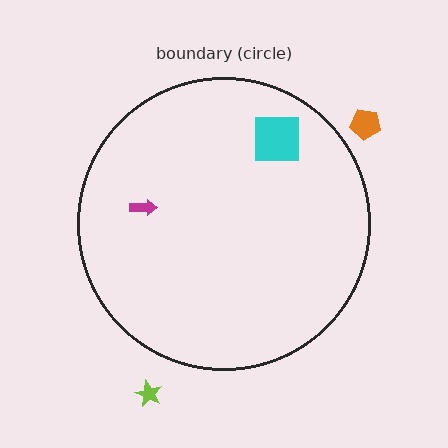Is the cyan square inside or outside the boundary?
Inside.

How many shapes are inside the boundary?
2 inside, 2 outside.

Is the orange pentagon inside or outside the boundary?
Outside.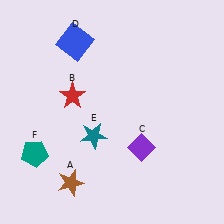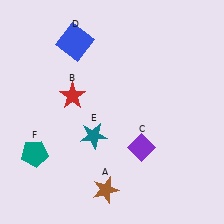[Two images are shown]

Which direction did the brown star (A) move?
The brown star (A) moved right.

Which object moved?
The brown star (A) moved right.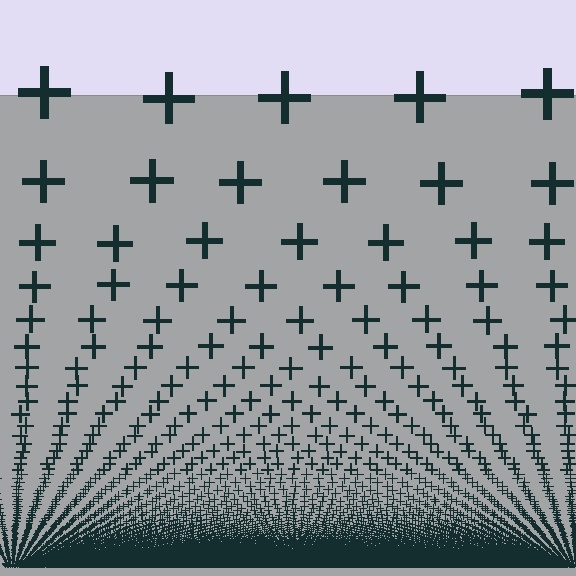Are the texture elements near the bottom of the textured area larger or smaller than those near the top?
Smaller. The gradient is inverted — elements near the bottom are smaller and denser.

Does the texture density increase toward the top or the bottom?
Density increases toward the bottom.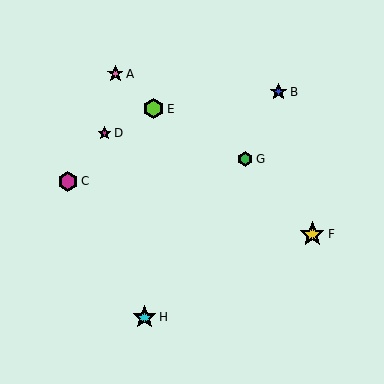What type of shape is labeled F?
Shape F is a yellow star.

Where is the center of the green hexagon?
The center of the green hexagon is at (245, 159).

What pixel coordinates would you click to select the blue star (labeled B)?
Click at (278, 92) to select the blue star B.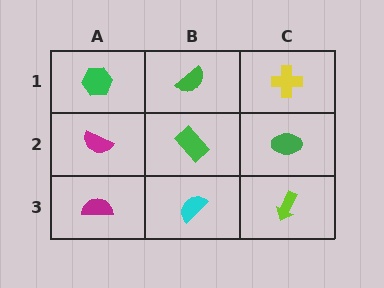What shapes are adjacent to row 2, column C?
A yellow cross (row 1, column C), a lime arrow (row 3, column C), a green rectangle (row 2, column B).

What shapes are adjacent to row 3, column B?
A green rectangle (row 2, column B), a magenta semicircle (row 3, column A), a lime arrow (row 3, column C).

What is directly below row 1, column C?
A green ellipse.